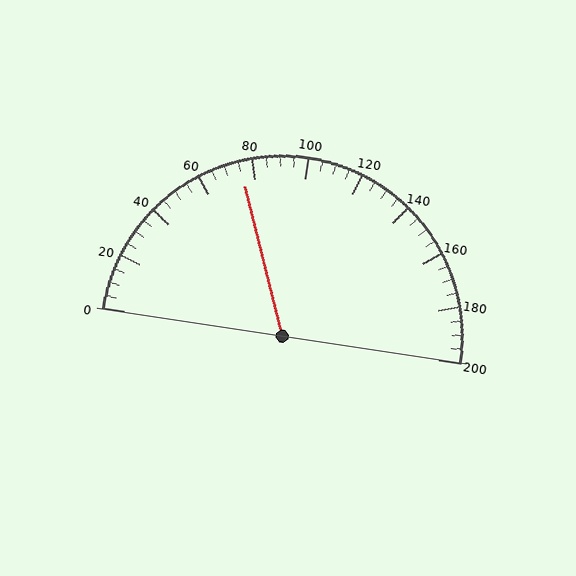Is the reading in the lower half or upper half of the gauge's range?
The reading is in the lower half of the range (0 to 200).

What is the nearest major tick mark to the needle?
The nearest major tick mark is 80.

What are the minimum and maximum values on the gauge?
The gauge ranges from 0 to 200.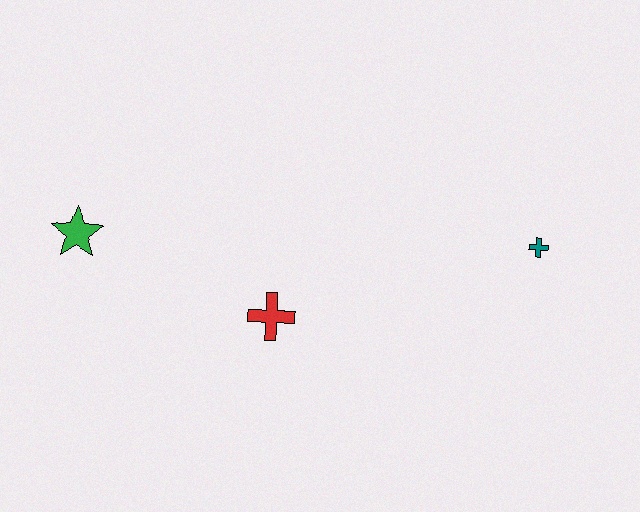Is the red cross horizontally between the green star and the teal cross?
Yes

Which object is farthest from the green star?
The teal cross is farthest from the green star.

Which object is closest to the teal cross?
The red cross is closest to the teal cross.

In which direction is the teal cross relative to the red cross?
The teal cross is to the right of the red cross.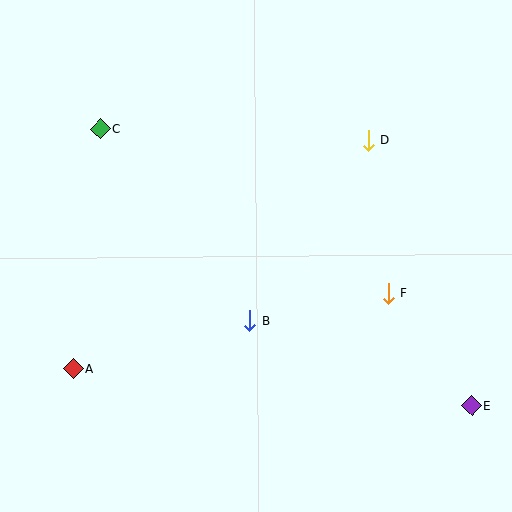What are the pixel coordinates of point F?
Point F is at (388, 293).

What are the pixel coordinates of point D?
Point D is at (368, 140).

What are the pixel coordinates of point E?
Point E is at (472, 406).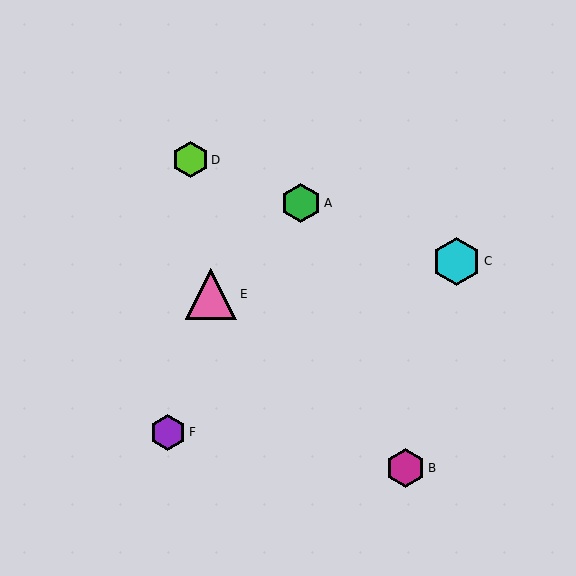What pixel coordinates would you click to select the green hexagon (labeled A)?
Click at (301, 203) to select the green hexagon A.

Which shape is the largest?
The pink triangle (labeled E) is the largest.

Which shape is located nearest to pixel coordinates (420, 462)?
The magenta hexagon (labeled B) at (405, 468) is nearest to that location.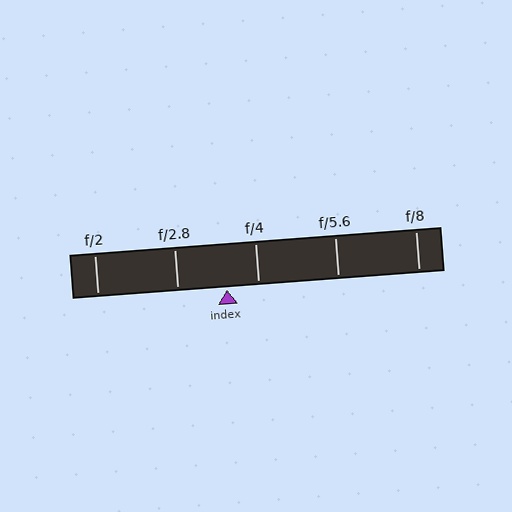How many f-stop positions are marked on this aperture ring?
There are 5 f-stop positions marked.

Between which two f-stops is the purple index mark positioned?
The index mark is between f/2.8 and f/4.